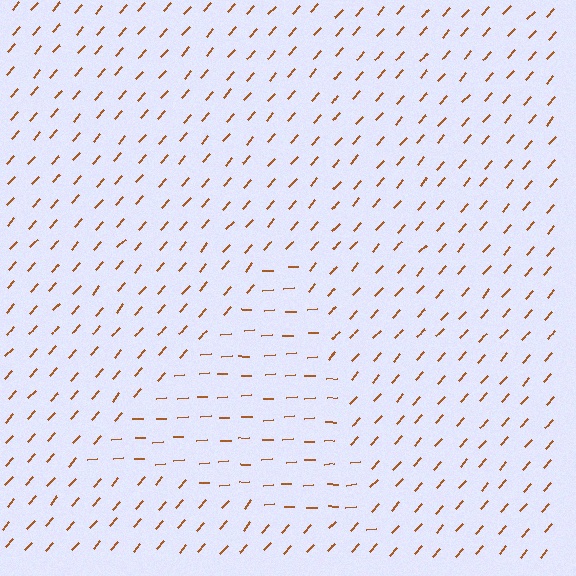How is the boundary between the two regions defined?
The boundary is defined purely by a change in line orientation (approximately 45 degrees difference). All lines are the same color and thickness.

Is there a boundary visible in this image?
Yes, there is a texture boundary formed by a change in line orientation.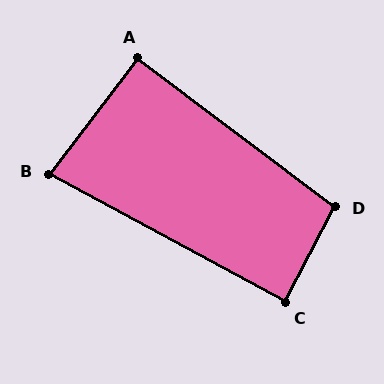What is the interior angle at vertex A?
Approximately 91 degrees (approximately right).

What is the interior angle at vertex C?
Approximately 89 degrees (approximately right).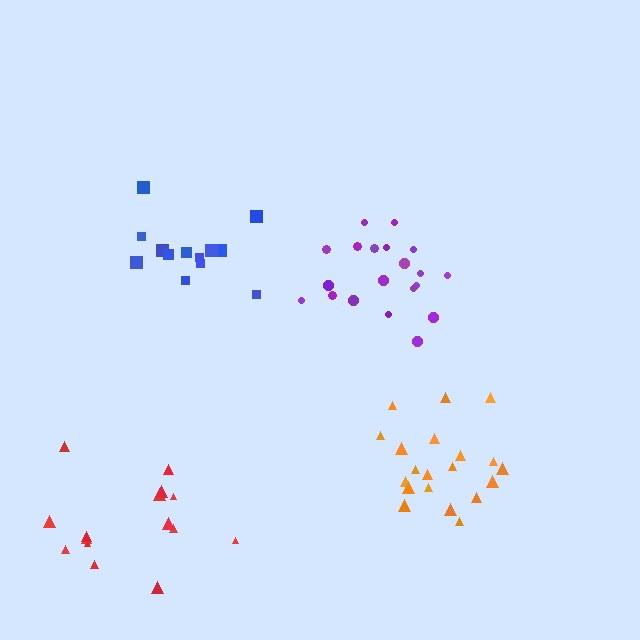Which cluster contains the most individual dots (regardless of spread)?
Orange (20).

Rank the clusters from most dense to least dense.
orange, blue, purple, red.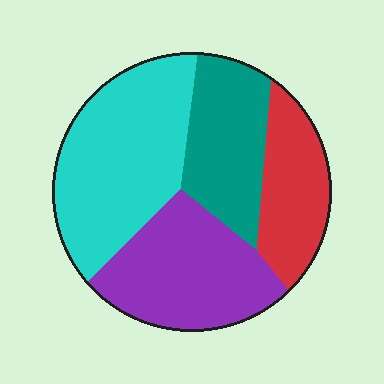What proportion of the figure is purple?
Purple covers about 25% of the figure.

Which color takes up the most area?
Cyan, at roughly 35%.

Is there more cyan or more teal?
Cyan.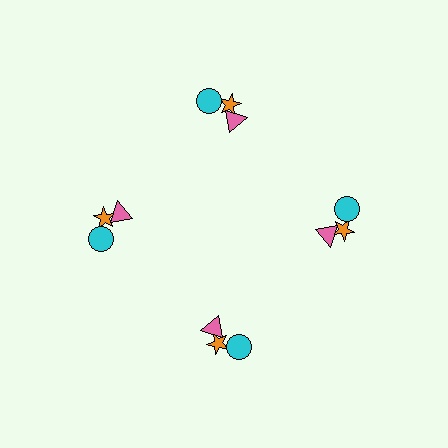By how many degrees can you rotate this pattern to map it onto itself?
The pattern maps onto itself every 90 degrees of rotation.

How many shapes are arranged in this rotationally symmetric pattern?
There are 12 shapes, arranged in 4 groups of 3.